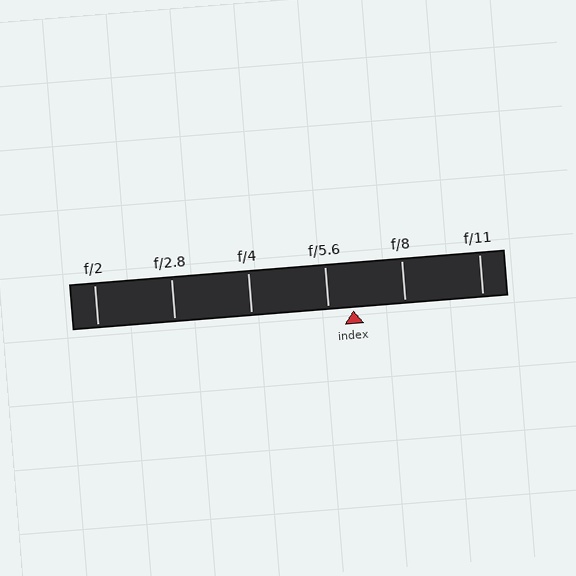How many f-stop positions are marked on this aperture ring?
There are 6 f-stop positions marked.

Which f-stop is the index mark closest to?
The index mark is closest to f/5.6.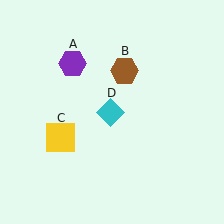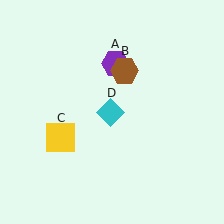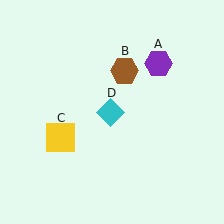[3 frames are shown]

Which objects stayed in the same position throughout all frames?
Brown hexagon (object B) and yellow square (object C) and cyan diamond (object D) remained stationary.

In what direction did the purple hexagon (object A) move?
The purple hexagon (object A) moved right.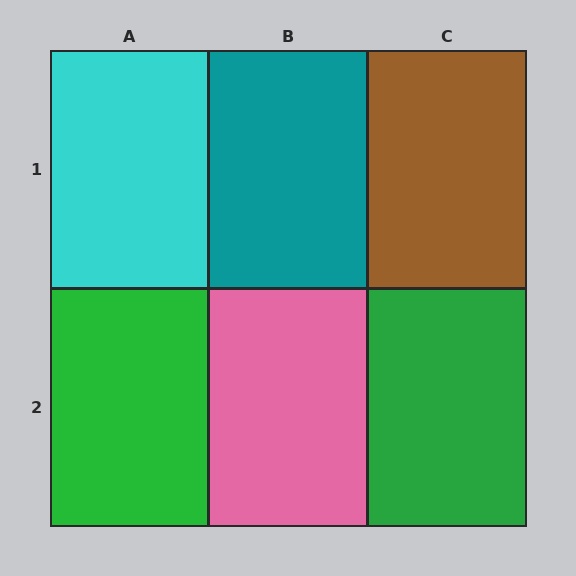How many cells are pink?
1 cell is pink.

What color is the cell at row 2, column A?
Green.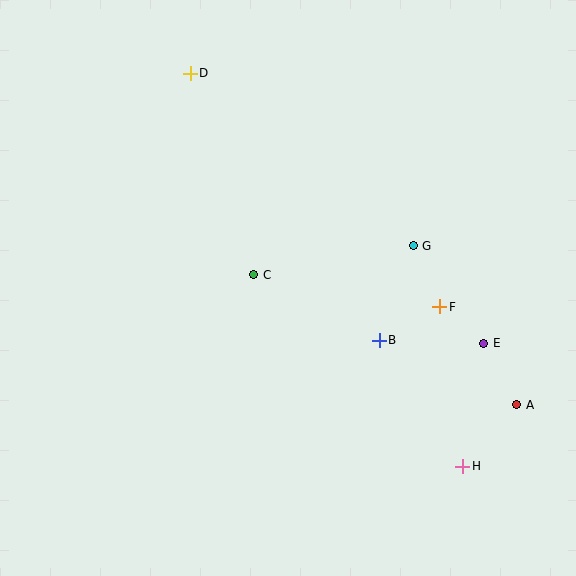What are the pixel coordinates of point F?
Point F is at (440, 307).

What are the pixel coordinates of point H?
Point H is at (463, 466).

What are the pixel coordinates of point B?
Point B is at (379, 340).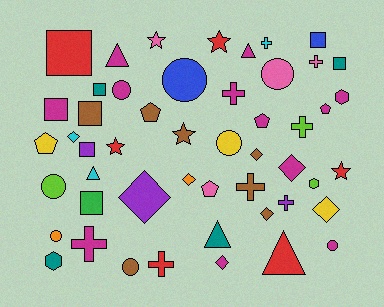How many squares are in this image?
There are 8 squares.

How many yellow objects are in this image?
There are 3 yellow objects.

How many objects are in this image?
There are 50 objects.